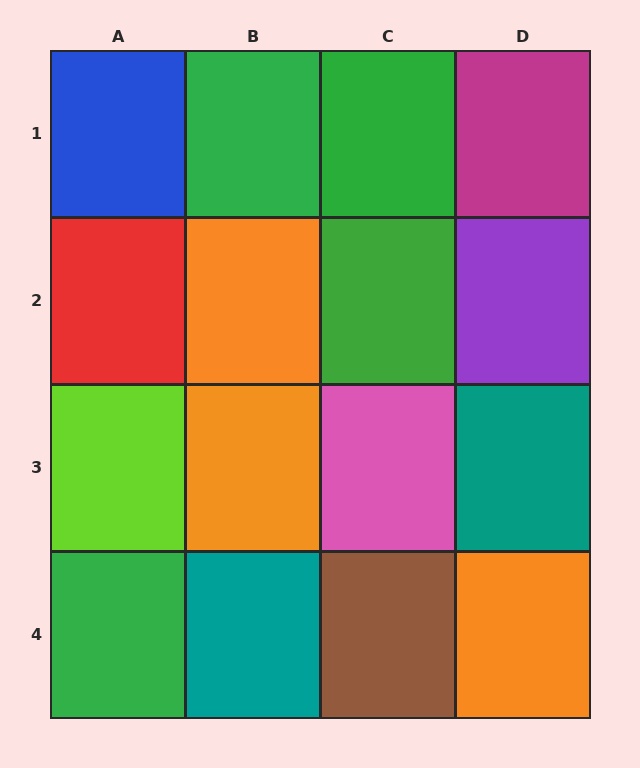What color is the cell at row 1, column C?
Green.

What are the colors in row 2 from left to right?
Red, orange, green, purple.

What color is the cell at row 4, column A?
Green.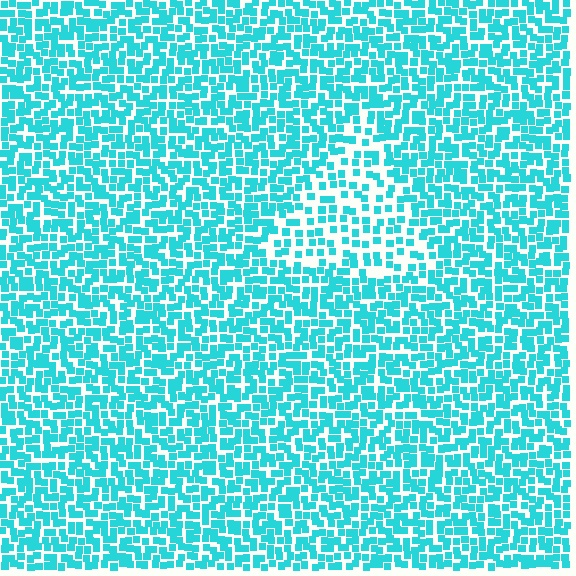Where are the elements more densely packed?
The elements are more densely packed outside the triangle boundary.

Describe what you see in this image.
The image contains small cyan elements arranged at two different densities. A triangle-shaped region is visible where the elements are less densely packed than the surrounding area.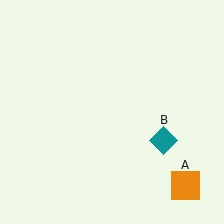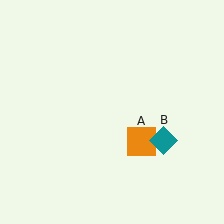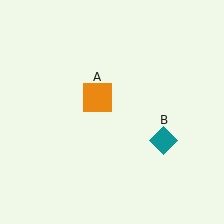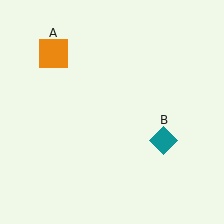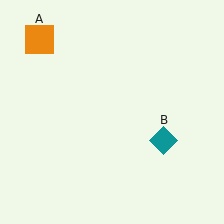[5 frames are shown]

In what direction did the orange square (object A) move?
The orange square (object A) moved up and to the left.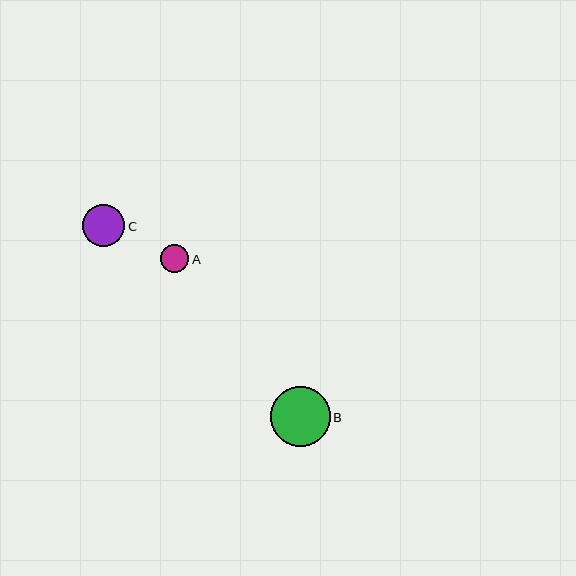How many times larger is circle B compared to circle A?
Circle B is approximately 2.1 times the size of circle A.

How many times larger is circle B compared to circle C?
Circle B is approximately 1.4 times the size of circle C.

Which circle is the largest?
Circle B is the largest with a size of approximately 60 pixels.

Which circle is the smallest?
Circle A is the smallest with a size of approximately 28 pixels.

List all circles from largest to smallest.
From largest to smallest: B, C, A.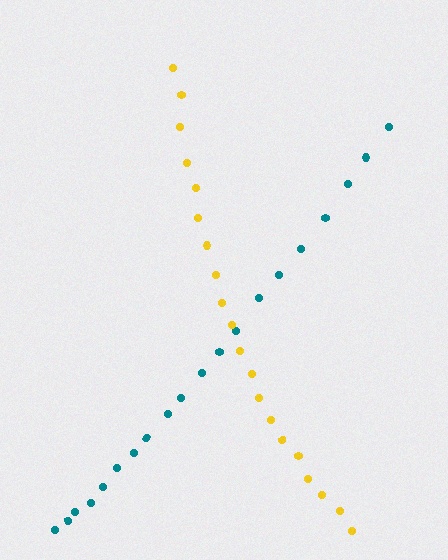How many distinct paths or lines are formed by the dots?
There are 2 distinct paths.